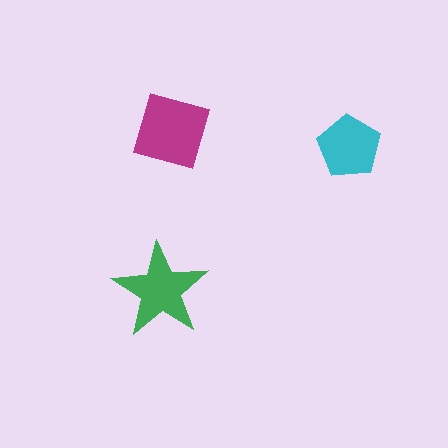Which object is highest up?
The magenta diamond is topmost.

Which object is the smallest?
The cyan pentagon.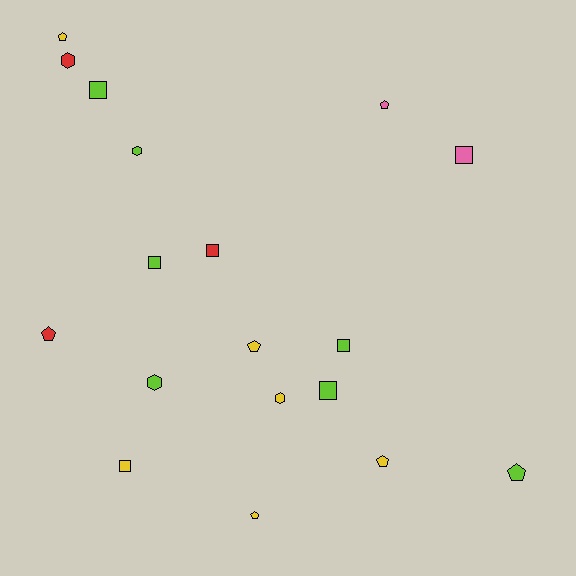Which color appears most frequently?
Lime, with 7 objects.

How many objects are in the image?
There are 18 objects.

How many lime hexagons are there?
There are 2 lime hexagons.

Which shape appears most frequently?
Square, with 7 objects.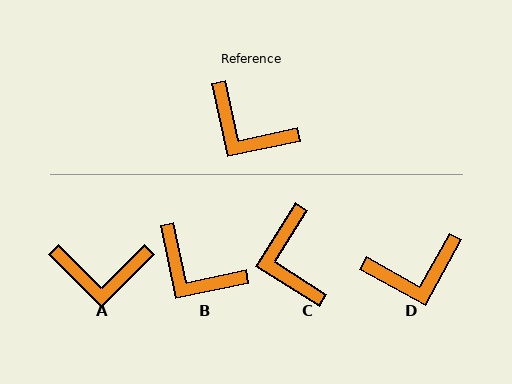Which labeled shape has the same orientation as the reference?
B.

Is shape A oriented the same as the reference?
No, it is off by about 33 degrees.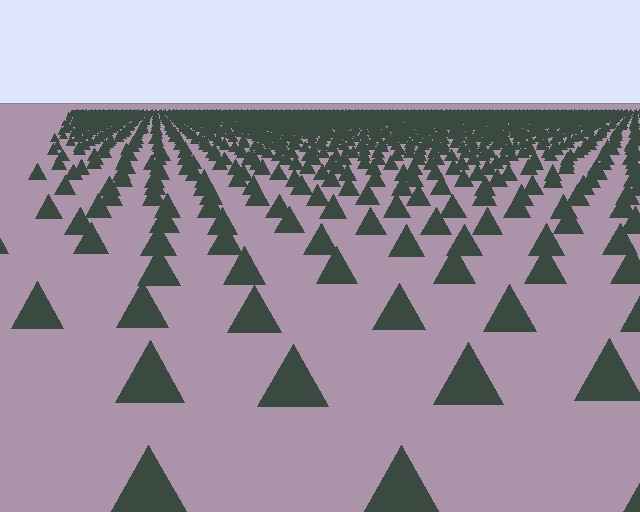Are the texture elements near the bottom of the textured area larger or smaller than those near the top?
Larger. Near the bottom, elements are closer to the viewer and appear at a bigger on-screen size.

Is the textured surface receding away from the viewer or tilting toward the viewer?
The surface is receding away from the viewer. Texture elements get smaller and denser toward the top.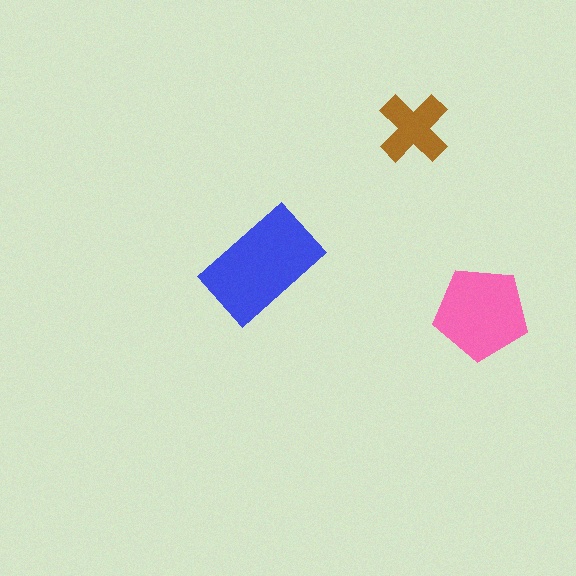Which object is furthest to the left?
The blue rectangle is leftmost.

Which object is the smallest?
The brown cross.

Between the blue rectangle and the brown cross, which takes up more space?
The blue rectangle.